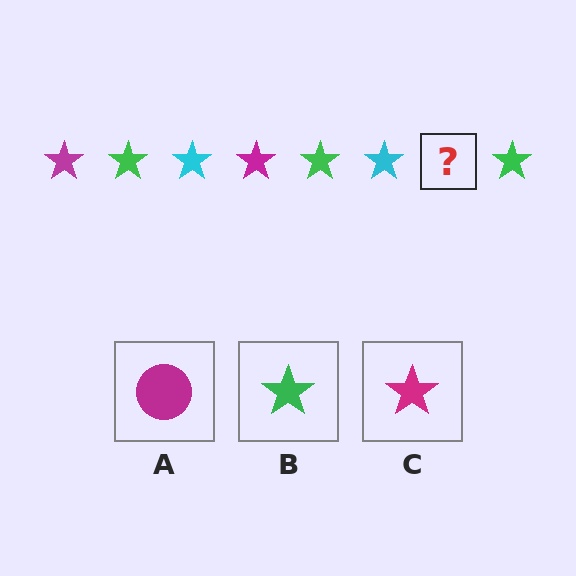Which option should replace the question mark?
Option C.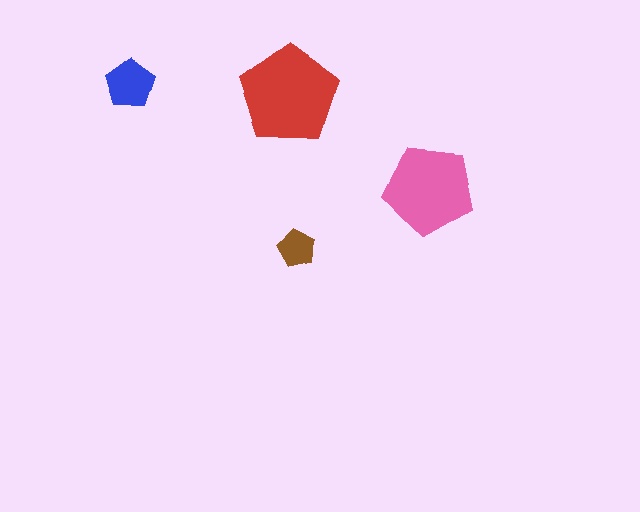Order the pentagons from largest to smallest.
the red one, the pink one, the blue one, the brown one.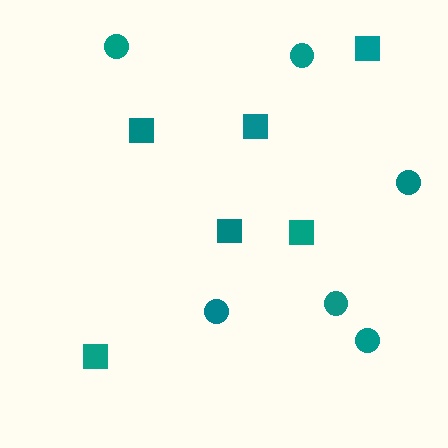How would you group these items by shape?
There are 2 groups: one group of circles (6) and one group of squares (6).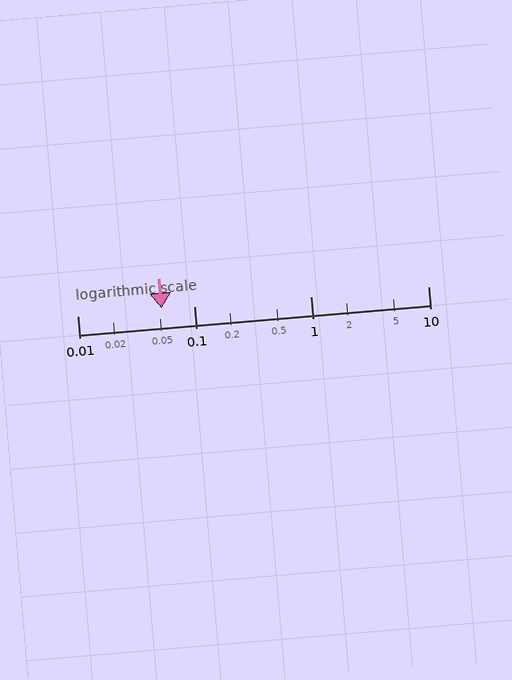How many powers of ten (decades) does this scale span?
The scale spans 3 decades, from 0.01 to 10.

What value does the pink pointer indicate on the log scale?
The pointer indicates approximately 0.053.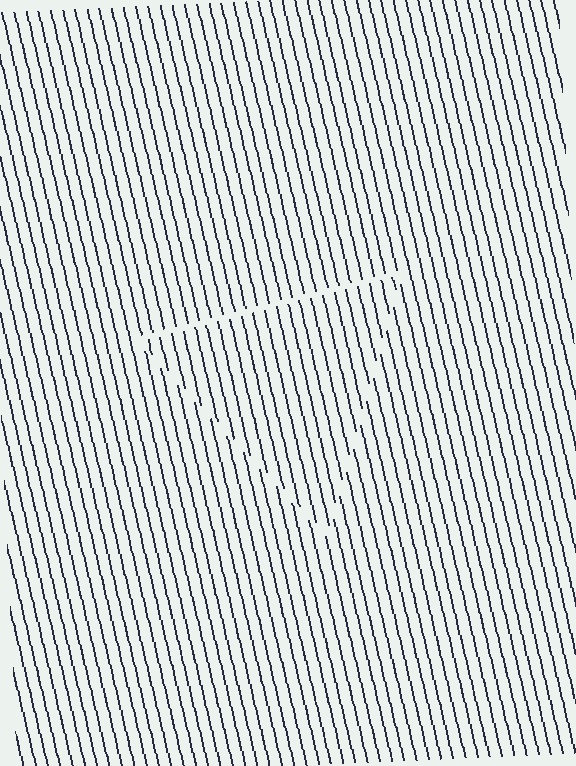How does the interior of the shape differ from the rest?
The interior of the shape contains the same grating, shifted by half a period — the contour is defined by the phase discontinuity where line-ends from the inner and outer gratings abut.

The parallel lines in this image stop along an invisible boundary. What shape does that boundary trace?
An illusory triangle. The interior of the shape contains the same grating, shifted by half a period — the contour is defined by the phase discontinuity where line-ends from the inner and outer gratings abut.